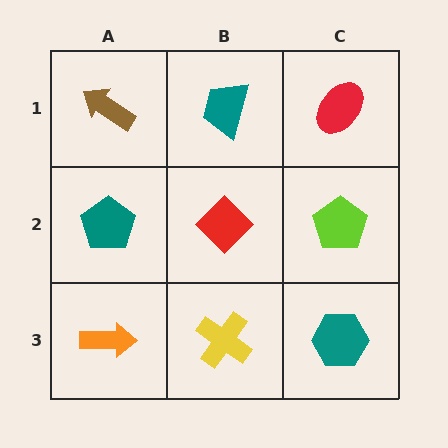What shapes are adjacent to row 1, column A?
A teal pentagon (row 2, column A), a teal trapezoid (row 1, column B).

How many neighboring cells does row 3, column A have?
2.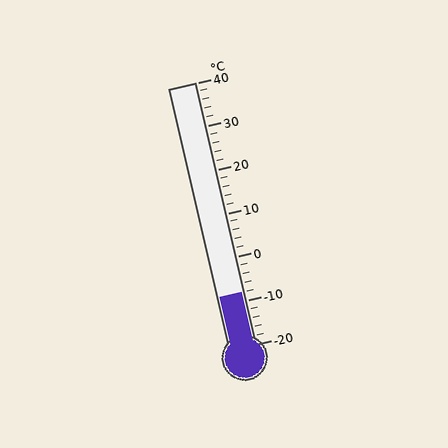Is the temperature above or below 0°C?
The temperature is below 0°C.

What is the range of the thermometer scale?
The thermometer scale ranges from -20°C to 40°C.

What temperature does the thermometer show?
The thermometer shows approximately -8°C.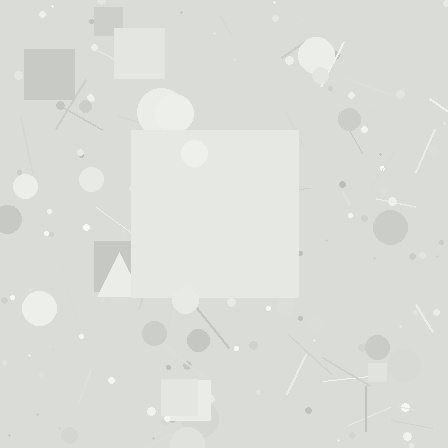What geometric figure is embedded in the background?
A square is embedded in the background.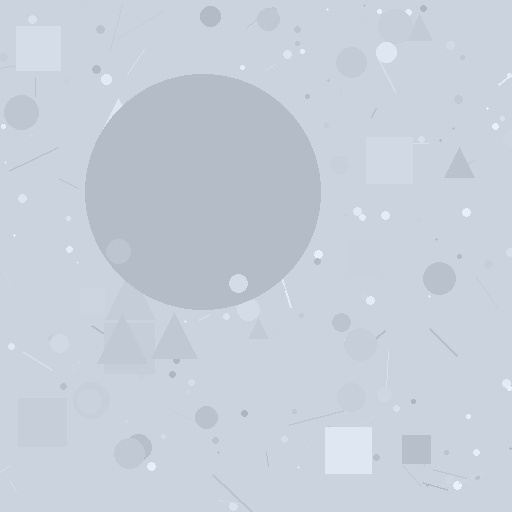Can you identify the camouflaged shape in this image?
The camouflaged shape is a circle.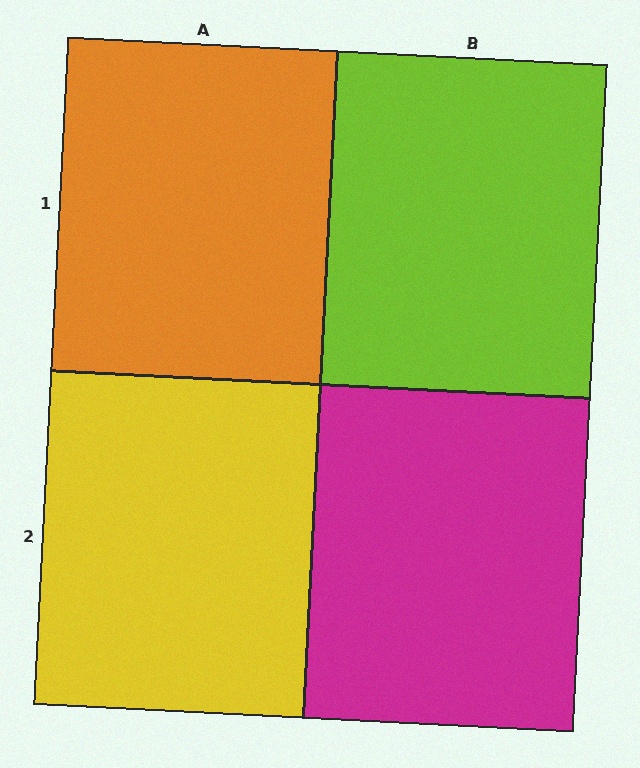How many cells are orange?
1 cell is orange.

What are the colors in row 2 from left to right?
Yellow, magenta.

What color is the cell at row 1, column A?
Orange.